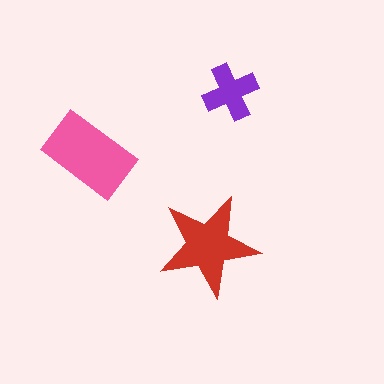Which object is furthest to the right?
The purple cross is rightmost.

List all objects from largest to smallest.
The pink rectangle, the red star, the purple cross.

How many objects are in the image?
There are 3 objects in the image.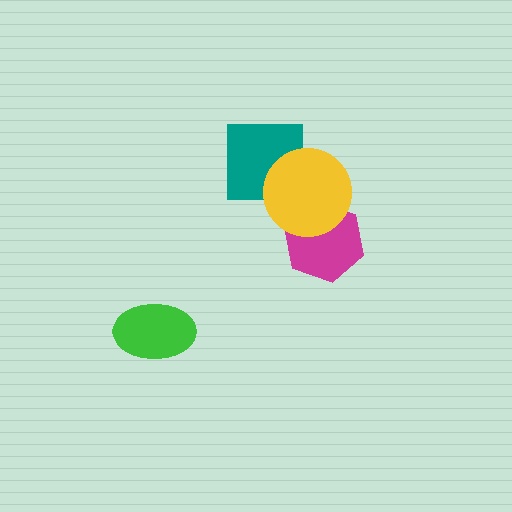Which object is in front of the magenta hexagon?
The yellow circle is in front of the magenta hexagon.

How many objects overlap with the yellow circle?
2 objects overlap with the yellow circle.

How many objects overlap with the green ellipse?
0 objects overlap with the green ellipse.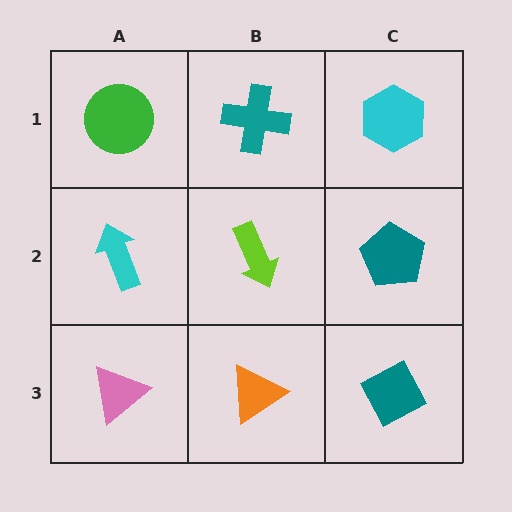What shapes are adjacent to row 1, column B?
A lime arrow (row 2, column B), a green circle (row 1, column A), a cyan hexagon (row 1, column C).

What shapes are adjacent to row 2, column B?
A teal cross (row 1, column B), an orange triangle (row 3, column B), a cyan arrow (row 2, column A), a teal pentagon (row 2, column C).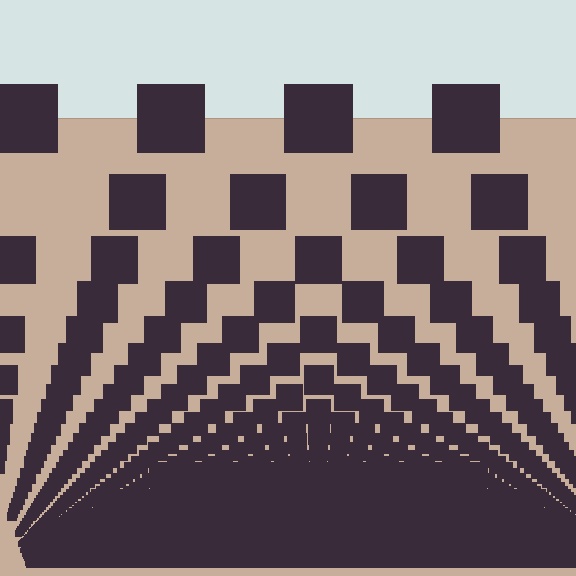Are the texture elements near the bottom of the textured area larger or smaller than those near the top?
Smaller. The gradient is inverted — elements near the bottom are smaller and denser.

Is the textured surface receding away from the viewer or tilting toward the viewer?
The surface appears to tilt toward the viewer. Texture elements get larger and sparser toward the top.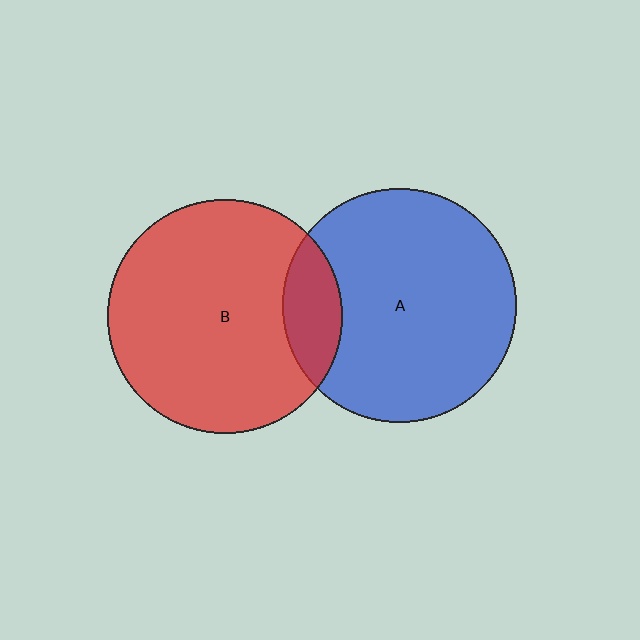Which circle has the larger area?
Circle B (red).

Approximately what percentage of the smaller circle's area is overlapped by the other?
Approximately 15%.